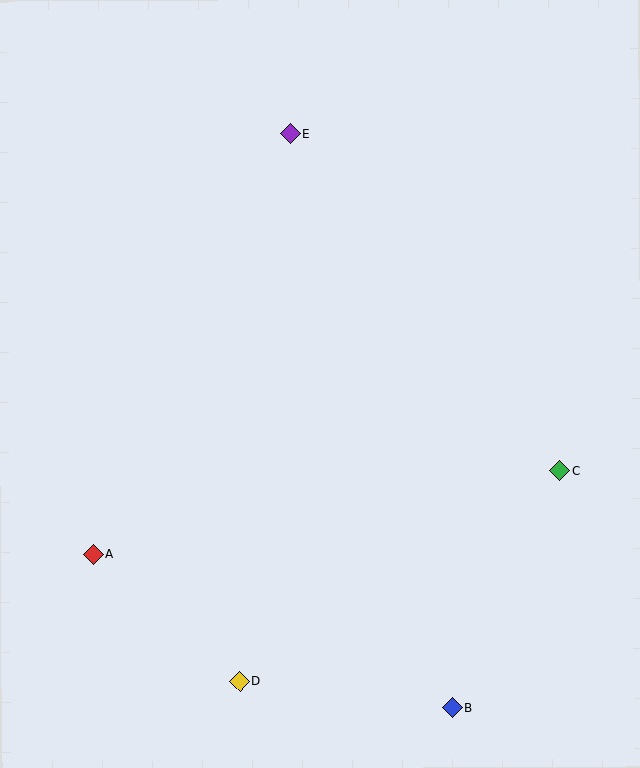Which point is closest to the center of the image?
Point E at (290, 134) is closest to the center.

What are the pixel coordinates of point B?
Point B is at (452, 708).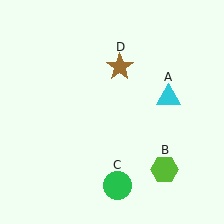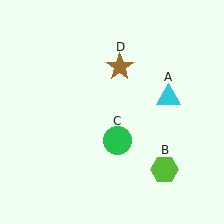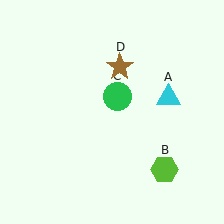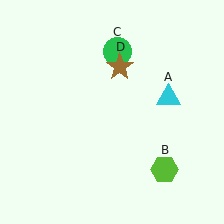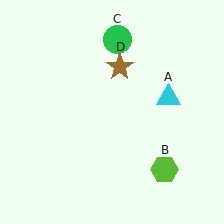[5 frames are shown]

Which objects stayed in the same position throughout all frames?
Cyan triangle (object A) and lime hexagon (object B) and brown star (object D) remained stationary.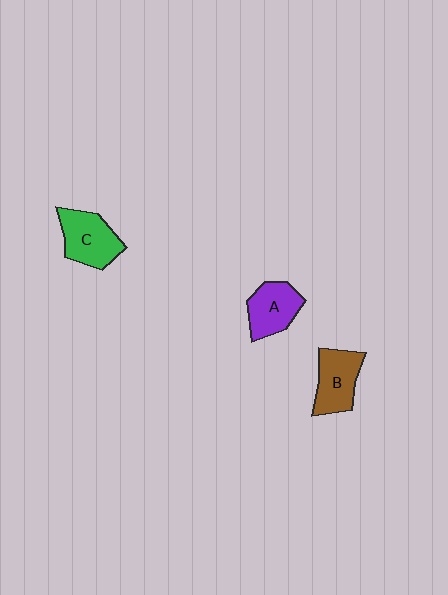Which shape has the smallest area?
Shape A (purple).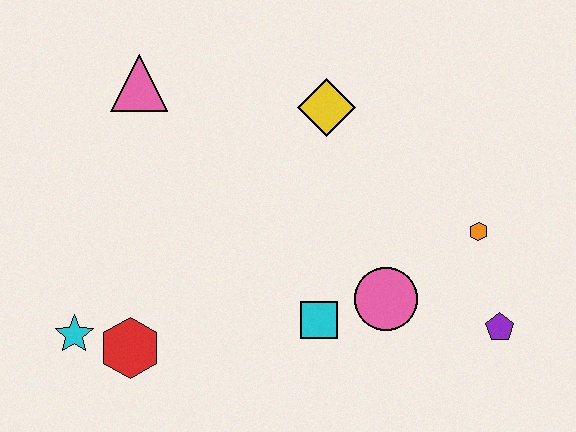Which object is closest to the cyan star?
The red hexagon is closest to the cyan star.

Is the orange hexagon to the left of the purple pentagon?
Yes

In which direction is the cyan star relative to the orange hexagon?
The cyan star is to the left of the orange hexagon.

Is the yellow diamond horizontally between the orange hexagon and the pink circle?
No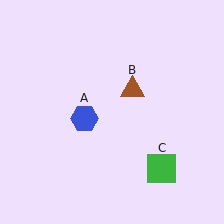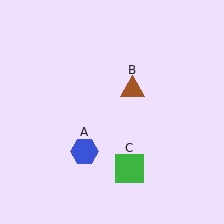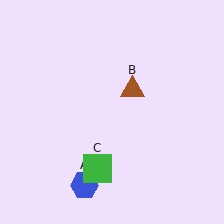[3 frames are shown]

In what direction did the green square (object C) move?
The green square (object C) moved left.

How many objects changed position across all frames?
2 objects changed position: blue hexagon (object A), green square (object C).